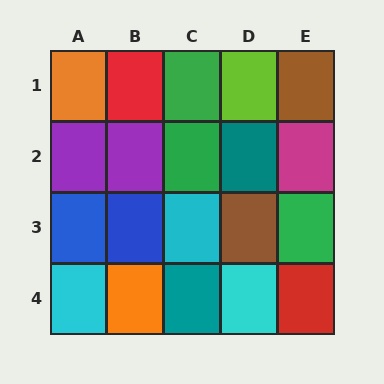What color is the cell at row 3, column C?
Cyan.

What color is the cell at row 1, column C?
Green.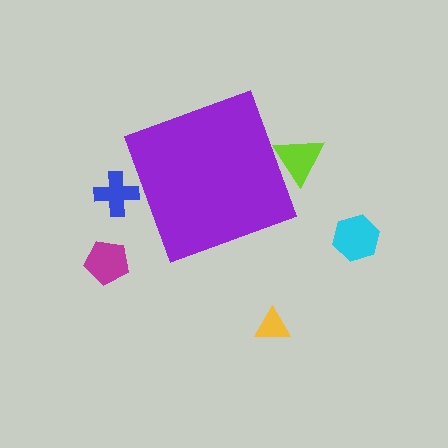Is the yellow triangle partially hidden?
No, the yellow triangle is fully visible.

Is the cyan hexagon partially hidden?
No, the cyan hexagon is fully visible.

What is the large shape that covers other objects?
A purple diamond.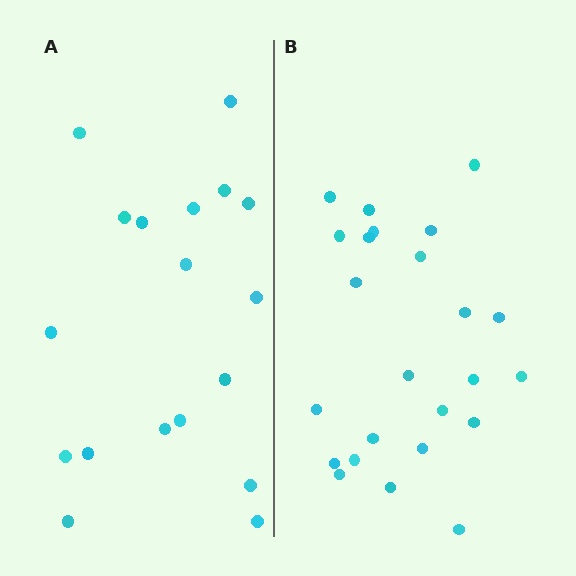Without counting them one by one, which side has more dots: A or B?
Region B (the right region) has more dots.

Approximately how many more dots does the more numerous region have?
Region B has about 6 more dots than region A.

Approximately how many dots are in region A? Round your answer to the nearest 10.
About 20 dots. (The exact count is 18, which rounds to 20.)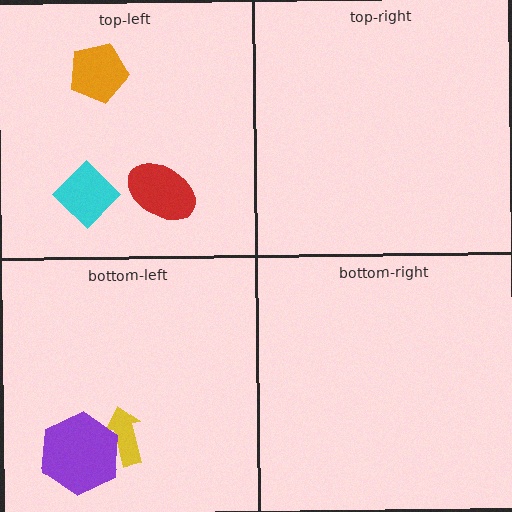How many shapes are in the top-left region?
3.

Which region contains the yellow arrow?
The bottom-left region.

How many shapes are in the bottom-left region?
2.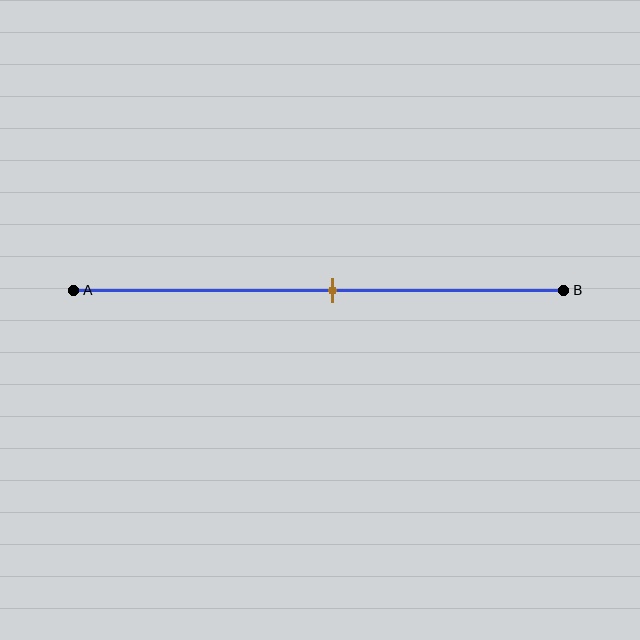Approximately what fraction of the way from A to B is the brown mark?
The brown mark is approximately 55% of the way from A to B.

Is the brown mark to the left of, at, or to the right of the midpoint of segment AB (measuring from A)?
The brown mark is approximately at the midpoint of segment AB.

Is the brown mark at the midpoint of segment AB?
Yes, the mark is approximately at the midpoint.